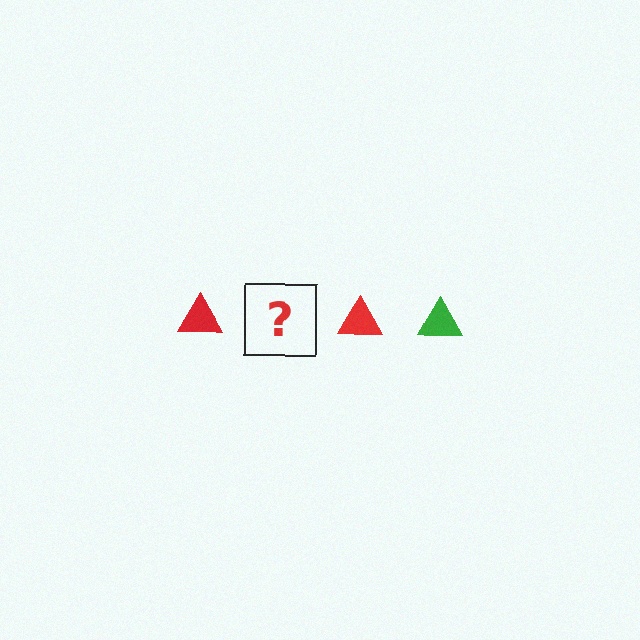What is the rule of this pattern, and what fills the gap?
The rule is that the pattern cycles through red, green triangles. The gap should be filled with a green triangle.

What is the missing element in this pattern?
The missing element is a green triangle.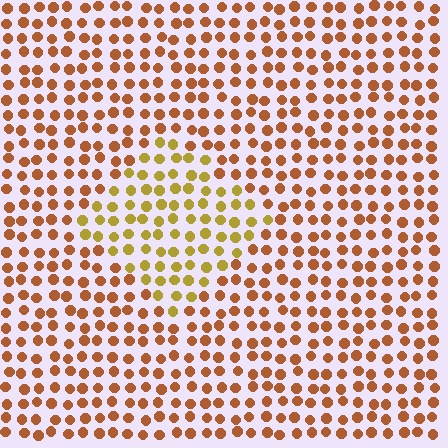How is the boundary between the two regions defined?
The boundary is defined purely by a slight shift in hue (about 32 degrees). Spacing, size, and orientation are identical on both sides.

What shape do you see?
I see a diamond.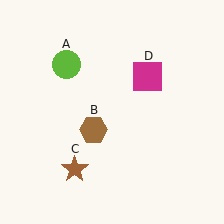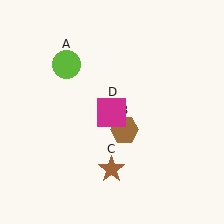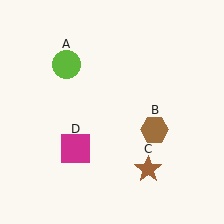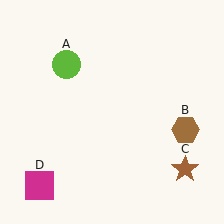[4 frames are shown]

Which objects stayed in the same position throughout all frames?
Lime circle (object A) remained stationary.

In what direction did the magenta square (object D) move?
The magenta square (object D) moved down and to the left.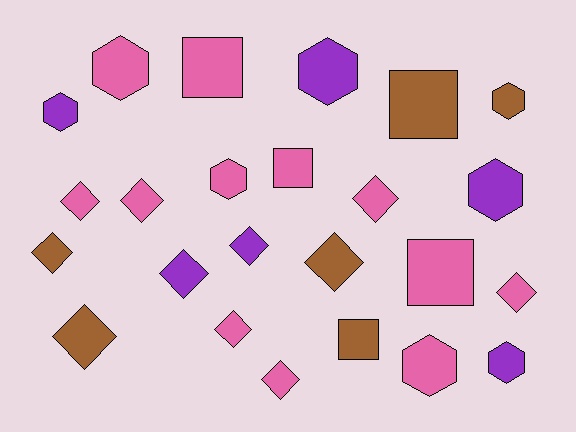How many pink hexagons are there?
There are 3 pink hexagons.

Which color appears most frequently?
Pink, with 12 objects.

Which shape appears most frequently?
Diamond, with 11 objects.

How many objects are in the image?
There are 24 objects.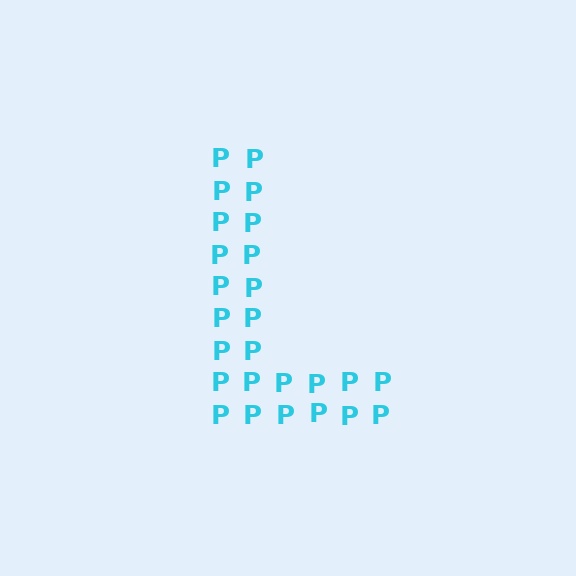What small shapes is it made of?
It is made of small letter P's.